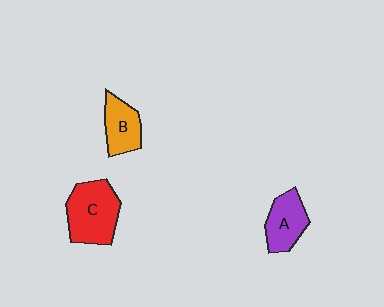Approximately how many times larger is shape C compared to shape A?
Approximately 1.5 times.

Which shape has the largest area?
Shape C (red).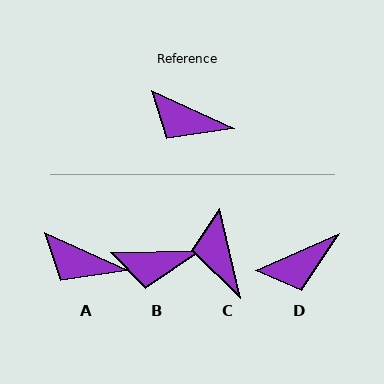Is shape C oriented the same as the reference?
No, it is off by about 52 degrees.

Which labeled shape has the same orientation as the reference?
A.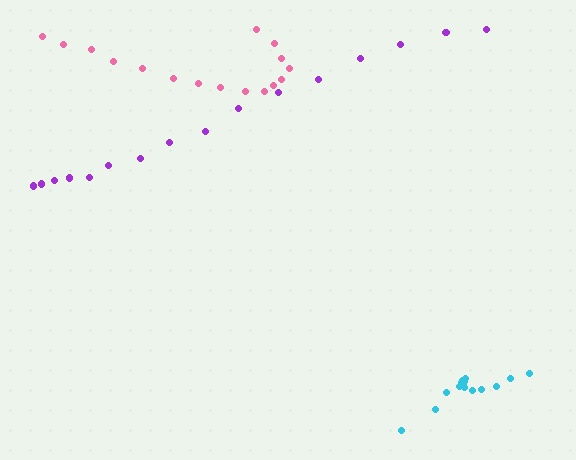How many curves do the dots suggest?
There are 3 distinct paths.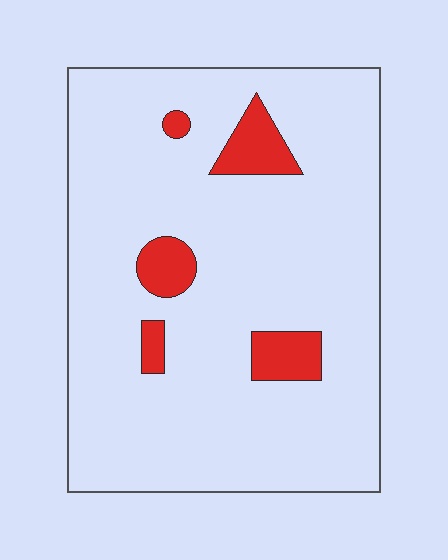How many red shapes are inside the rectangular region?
5.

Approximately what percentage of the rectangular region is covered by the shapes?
Approximately 10%.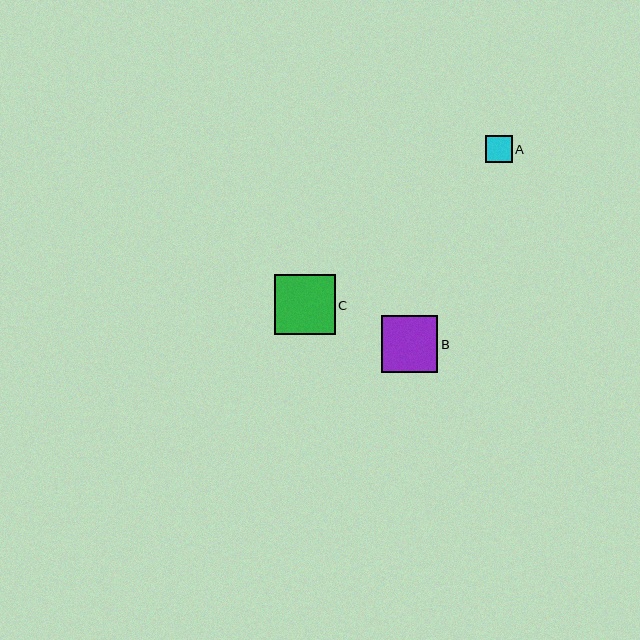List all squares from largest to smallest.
From largest to smallest: C, B, A.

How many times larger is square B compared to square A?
Square B is approximately 2.1 times the size of square A.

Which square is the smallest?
Square A is the smallest with a size of approximately 26 pixels.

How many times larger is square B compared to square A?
Square B is approximately 2.1 times the size of square A.